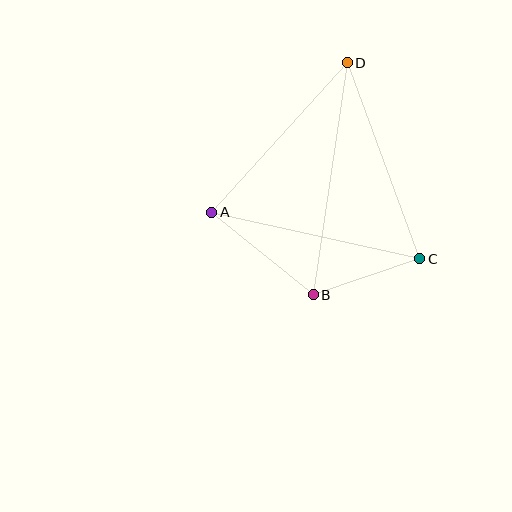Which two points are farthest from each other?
Points B and D are farthest from each other.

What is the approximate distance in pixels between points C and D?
The distance between C and D is approximately 209 pixels.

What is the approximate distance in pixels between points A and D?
The distance between A and D is approximately 202 pixels.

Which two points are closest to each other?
Points B and C are closest to each other.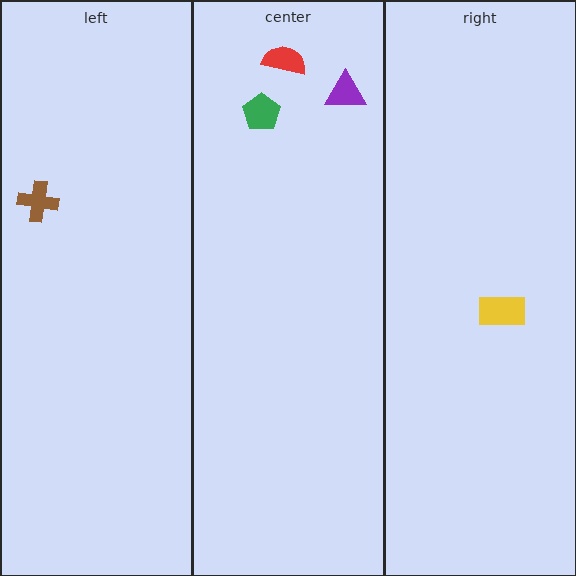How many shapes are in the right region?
1.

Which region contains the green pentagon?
The center region.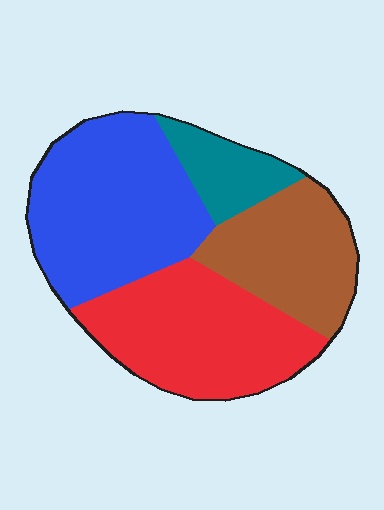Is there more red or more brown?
Red.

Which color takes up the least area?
Teal, at roughly 10%.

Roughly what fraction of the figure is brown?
Brown takes up less than a quarter of the figure.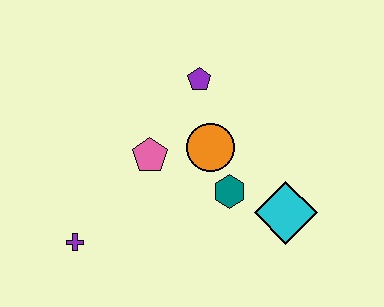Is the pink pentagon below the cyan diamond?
No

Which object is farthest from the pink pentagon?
The cyan diamond is farthest from the pink pentagon.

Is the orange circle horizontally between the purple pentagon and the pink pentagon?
No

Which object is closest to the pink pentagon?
The orange circle is closest to the pink pentagon.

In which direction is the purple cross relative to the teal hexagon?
The purple cross is to the left of the teal hexagon.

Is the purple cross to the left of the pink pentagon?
Yes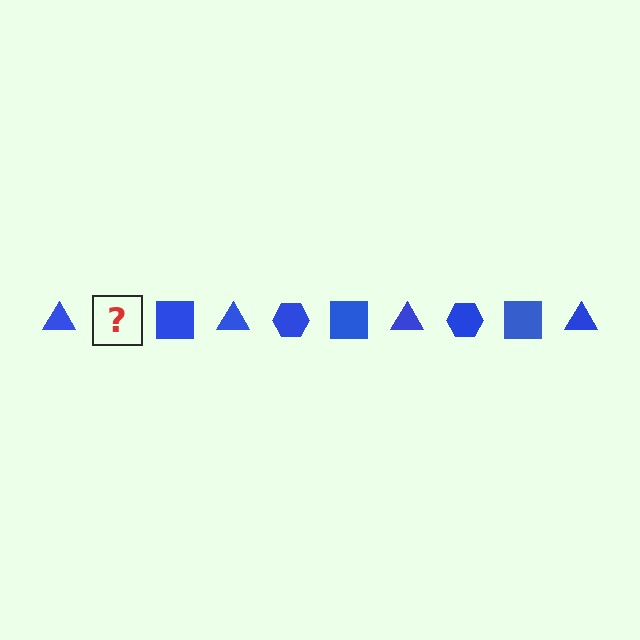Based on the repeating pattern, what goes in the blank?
The blank should be a blue hexagon.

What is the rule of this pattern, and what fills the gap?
The rule is that the pattern cycles through triangle, hexagon, square shapes in blue. The gap should be filled with a blue hexagon.